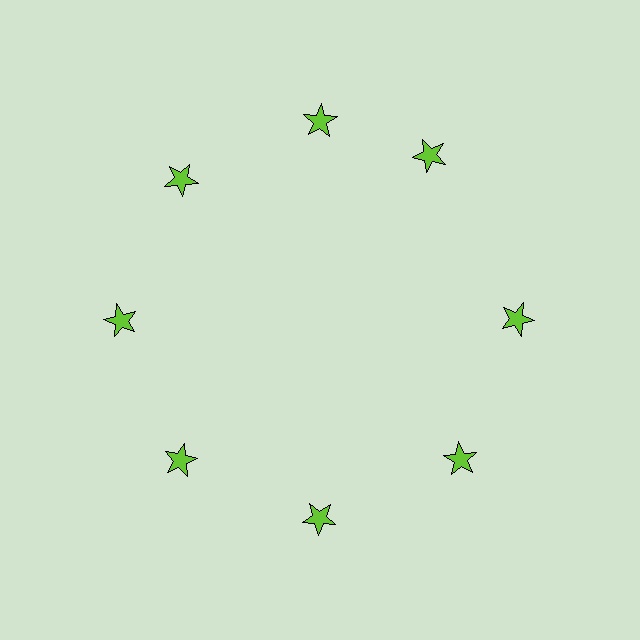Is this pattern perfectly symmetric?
No. The 8 lime stars are arranged in a ring, but one element near the 2 o'clock position is rotated out of alignment along the ring, breaking the 8-fold rotational symmetry.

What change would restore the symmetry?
The symmetry would be restored by rotating it back into even spacing with its neighbors so that all 8 stars sit at equal angles and equal distance from the center.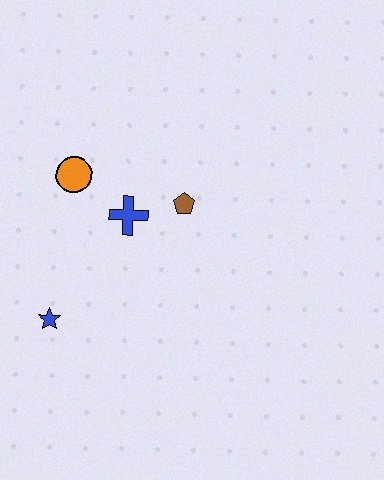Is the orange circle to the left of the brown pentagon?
Yes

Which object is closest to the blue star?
The blue cross is closest to the blue star.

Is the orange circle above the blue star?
Yes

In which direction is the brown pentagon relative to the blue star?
The brown pentagon is to the right of the blue star.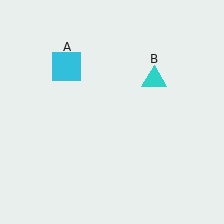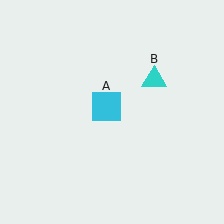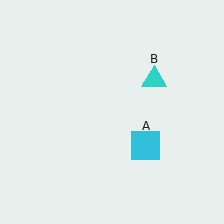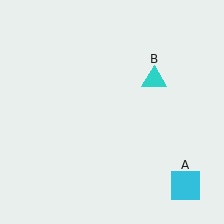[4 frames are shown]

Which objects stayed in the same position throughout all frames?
Cyan triangle (object B) remained stationary.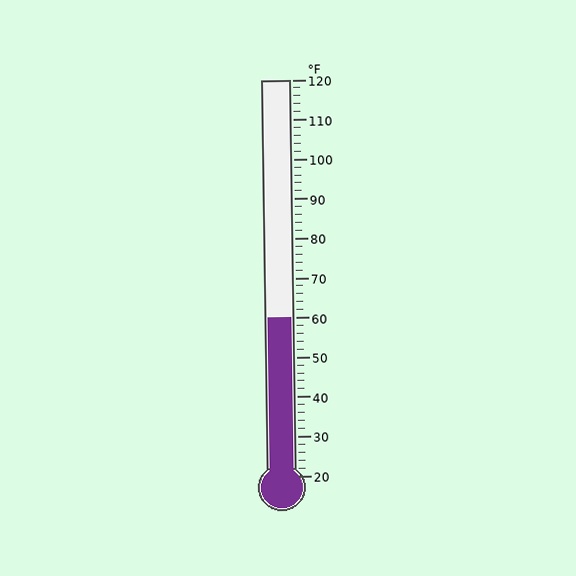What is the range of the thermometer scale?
The thermometer scale ranges from 20°F to 120°F.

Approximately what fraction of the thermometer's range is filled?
The thermometer is filled to approximately 40% of its range.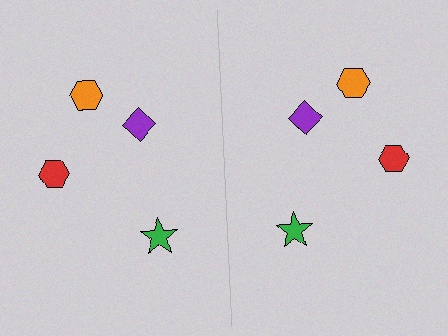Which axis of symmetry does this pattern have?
The pattern has a vertical axis of symmetry running through the center of the image.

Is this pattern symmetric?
Yes, this pattern has bilateral (reflection) symmetry.